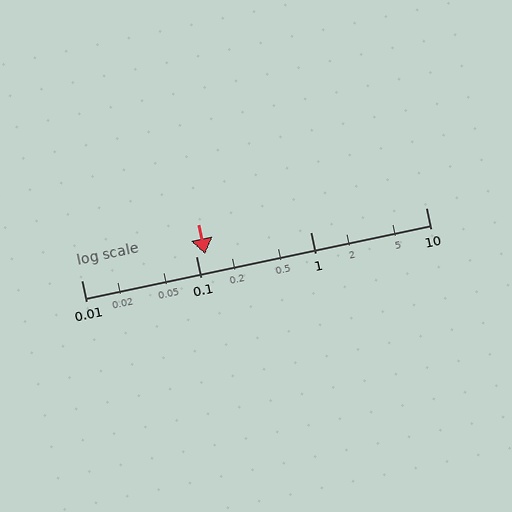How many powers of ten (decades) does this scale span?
The scale spans 3 decades, from 0.01 to 10.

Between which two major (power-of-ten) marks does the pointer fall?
The pointer is between 0.1 and 1.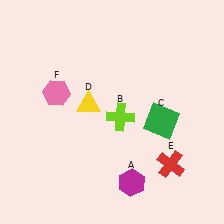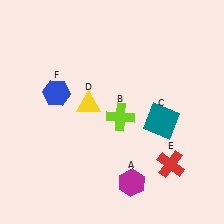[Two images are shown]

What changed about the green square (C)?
In Image 1, C is green. In Image 2, it changed to teal.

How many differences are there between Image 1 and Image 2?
There are 2 differences between the two images.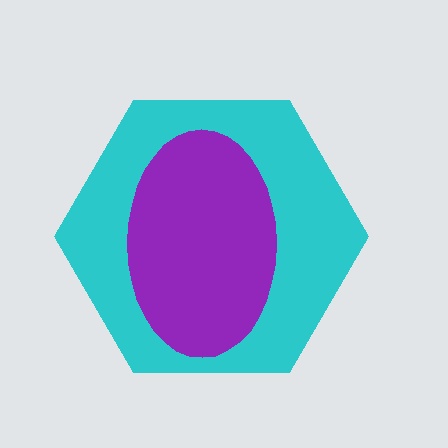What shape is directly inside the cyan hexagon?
The purple ellipse.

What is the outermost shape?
The cyan hexagon.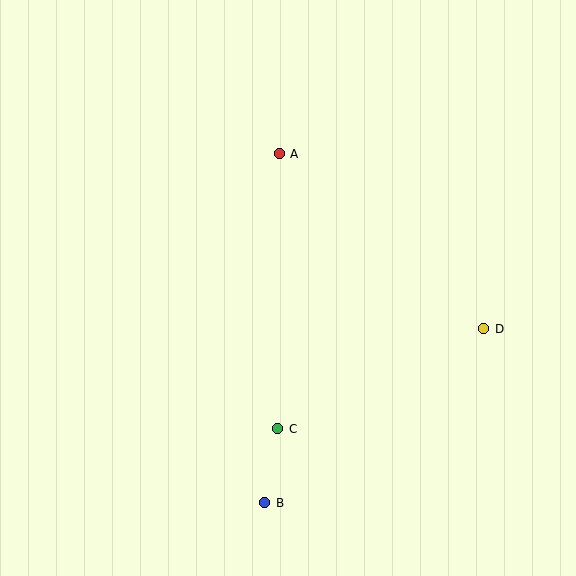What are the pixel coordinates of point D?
Point D is at (484, 329).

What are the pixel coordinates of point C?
Point C is at (277, 429).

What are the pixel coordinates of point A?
Point A is at (279, 154).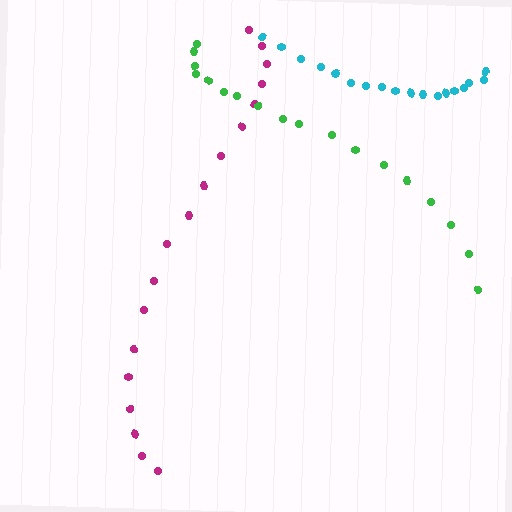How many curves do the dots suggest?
There are 3 distinct paths.